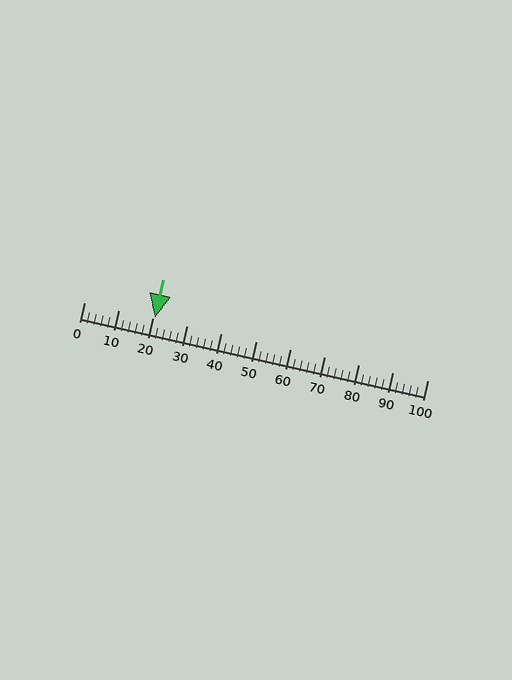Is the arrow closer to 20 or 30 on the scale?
The arrow is closer to 20.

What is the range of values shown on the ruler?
The ruler shows values from 0 to 100.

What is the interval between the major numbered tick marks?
The major tick marks are spaced 10 units apart.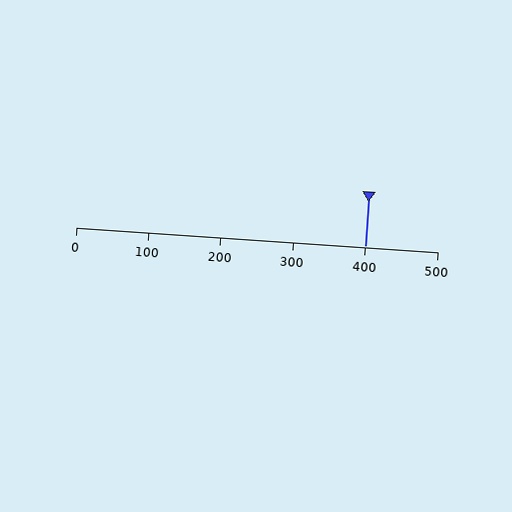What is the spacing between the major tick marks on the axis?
The major ticks are spaced 100 apart.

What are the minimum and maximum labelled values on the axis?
The axis runs from 0 to 500.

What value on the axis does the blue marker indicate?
The marker indicates approximately 400.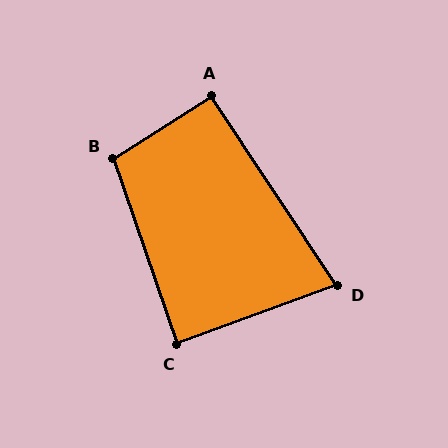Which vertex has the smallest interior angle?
D, at approximately 76 degrees.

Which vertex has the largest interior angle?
B, at approximately 104 degrees.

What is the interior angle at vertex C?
Approximately 89 degrees (approximately right).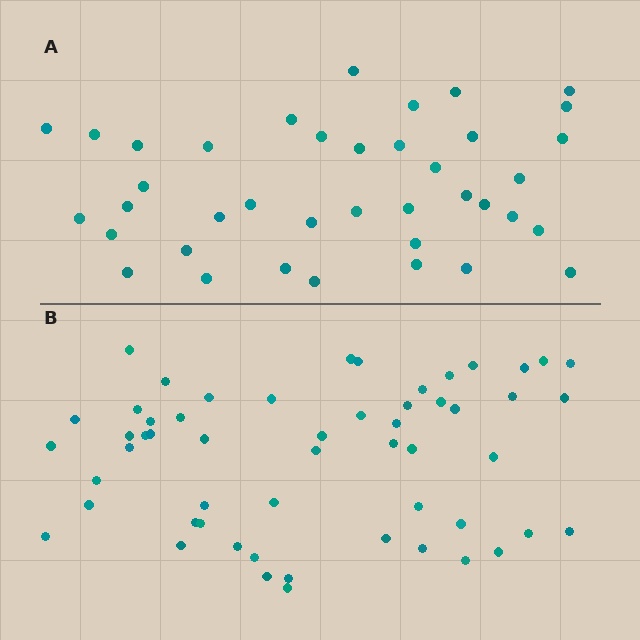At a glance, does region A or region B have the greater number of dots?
Region B (the bottom region) has more dots.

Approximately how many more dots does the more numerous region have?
Region B has approximately 15 more dots than region A.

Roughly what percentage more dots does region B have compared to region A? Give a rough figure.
About 40% more.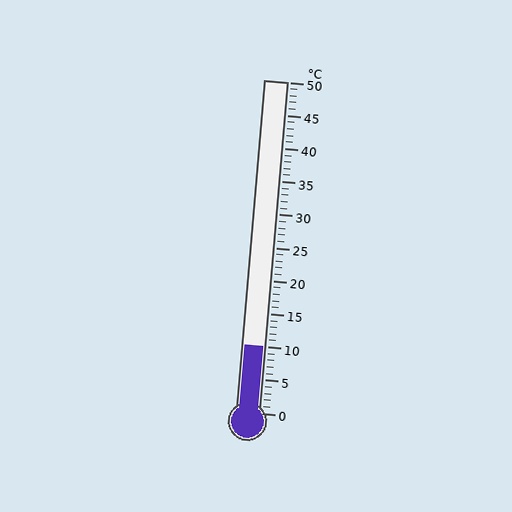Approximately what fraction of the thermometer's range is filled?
The thermometer is filled to approximately 20% of its range.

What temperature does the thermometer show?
The thermometer shows approximately 10°C.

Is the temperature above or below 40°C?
The temperature is below 40°C.